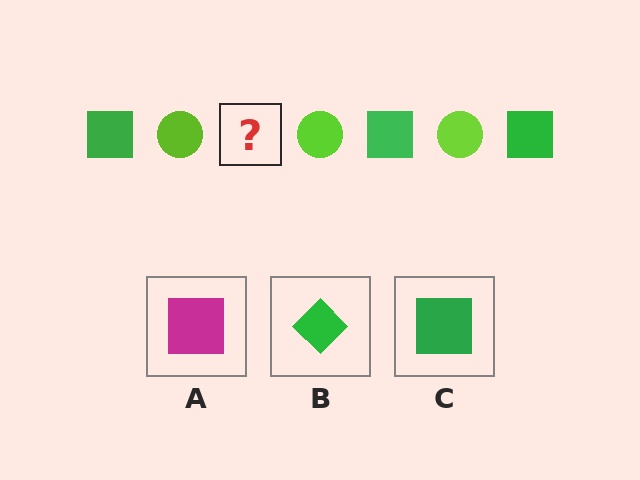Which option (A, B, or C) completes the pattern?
C.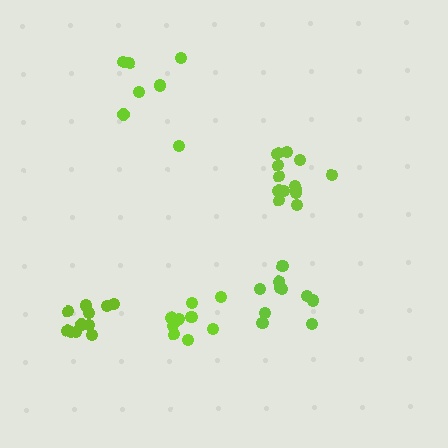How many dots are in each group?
Group 1: 13 dots, Group 2: 11 dots, Group 3: 7 dots, Group 4: 10 dots, Group 5: 10 dots (51 total).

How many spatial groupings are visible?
There are 5 spatial groupings.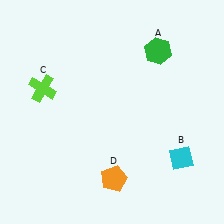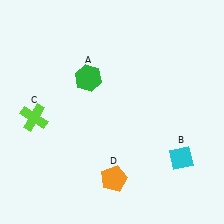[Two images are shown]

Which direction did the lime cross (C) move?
The lime cross (C) moved down.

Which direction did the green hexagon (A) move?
The green hexagon (A) moved left.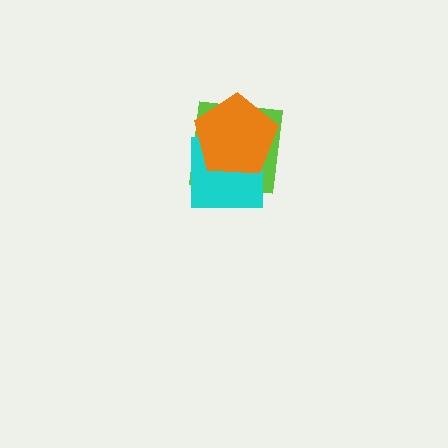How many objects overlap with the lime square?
2 objects overlap with the lime square.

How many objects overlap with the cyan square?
2 objects overlap with the cyan square.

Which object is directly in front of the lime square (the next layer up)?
The cyan square is directly in front of the lime square.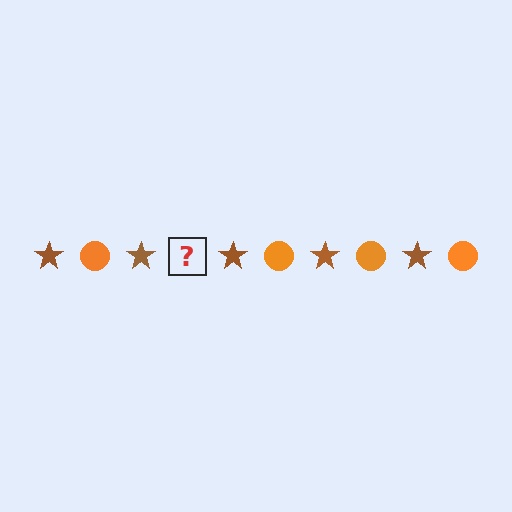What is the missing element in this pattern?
The missing element is an orange circle.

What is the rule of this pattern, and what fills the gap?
The rule is that the pattern alternates between brown star and orange circle. The gap should be filled with an orange circle.